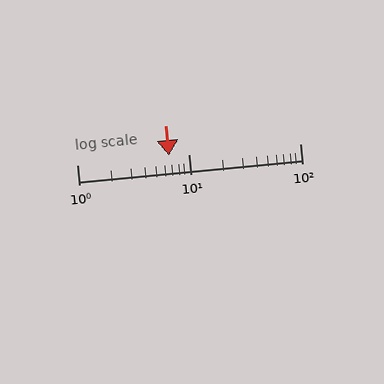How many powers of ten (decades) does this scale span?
The scale spans 2 decades, from 1 to 100.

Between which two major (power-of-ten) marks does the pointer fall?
The pointer is between 1 and 10.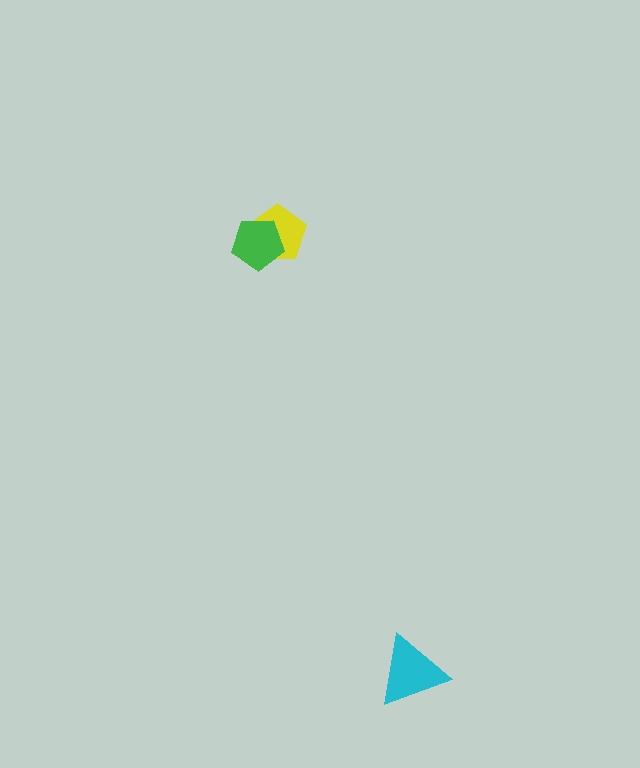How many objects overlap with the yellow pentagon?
1 object overlaps with the yellow pentagon.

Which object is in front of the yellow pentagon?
The green pentagon is in front of the yellow pentagon.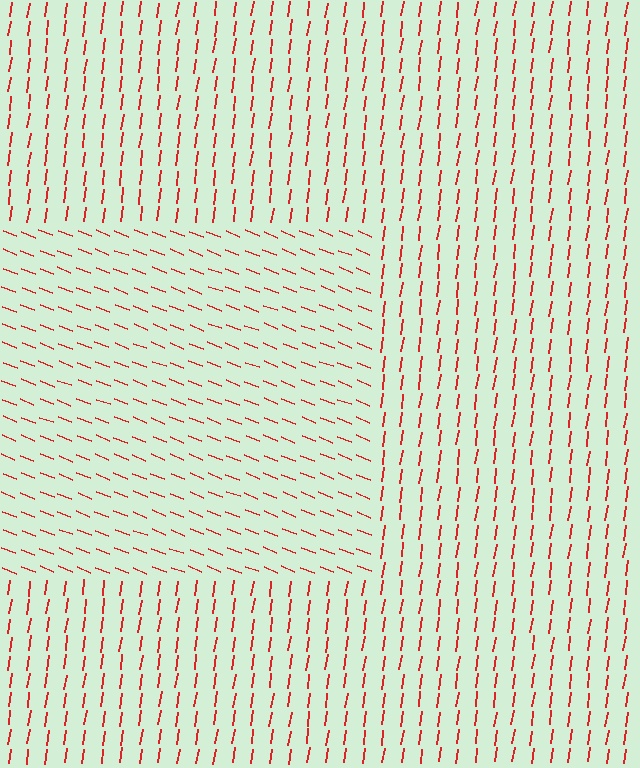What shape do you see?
I see a rectangle.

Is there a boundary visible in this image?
Yes, there is a texture boundary formed by a change in line orientation.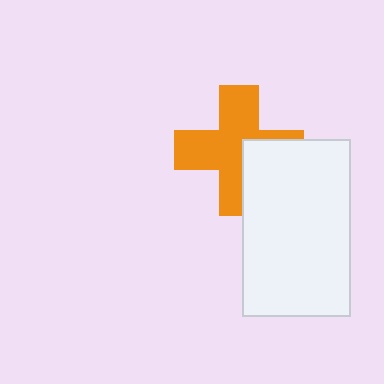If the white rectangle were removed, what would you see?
You would see the complete orange cross.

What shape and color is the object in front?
The object in front is a white rectangle.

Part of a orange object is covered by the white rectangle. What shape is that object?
It is a cross.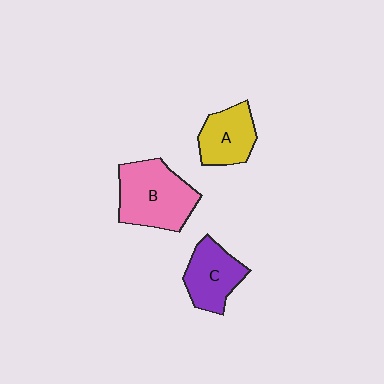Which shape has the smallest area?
Shape A (yellow).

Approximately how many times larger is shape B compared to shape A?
Approximately 1.5 times.